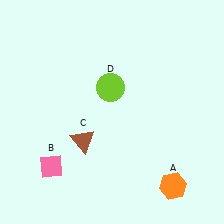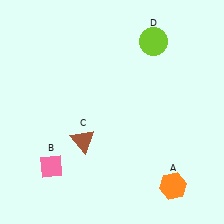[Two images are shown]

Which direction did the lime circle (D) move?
The lime circle (D) moved up.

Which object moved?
The lime circle (D) moved up.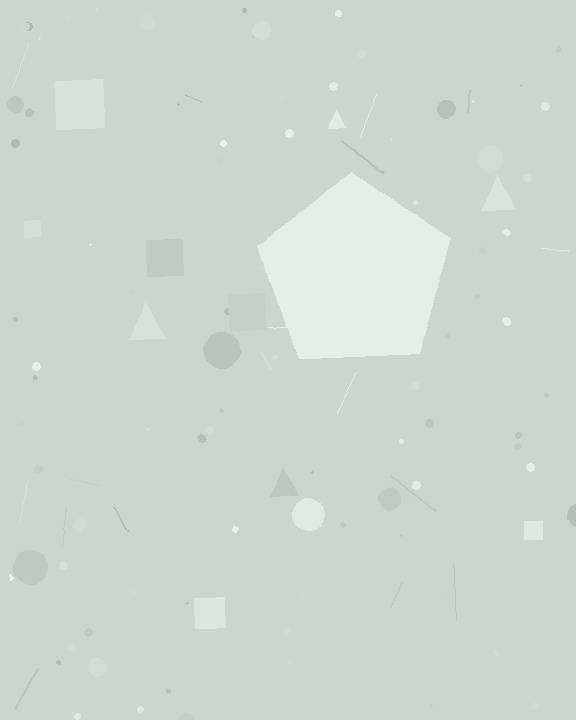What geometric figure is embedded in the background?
A pentagon is embedded in the background.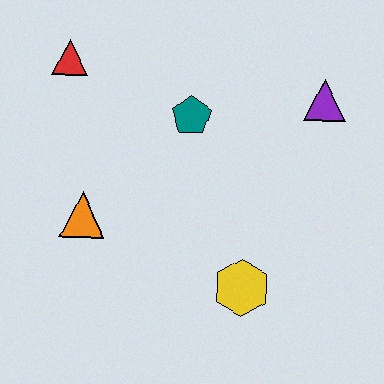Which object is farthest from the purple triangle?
The orange triangle is farthest from the purple triangle.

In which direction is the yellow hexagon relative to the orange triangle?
The yellow hexagon is to the right of the orange triangle.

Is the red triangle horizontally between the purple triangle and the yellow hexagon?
No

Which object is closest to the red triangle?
The teal pentagon is closest to the red triangle.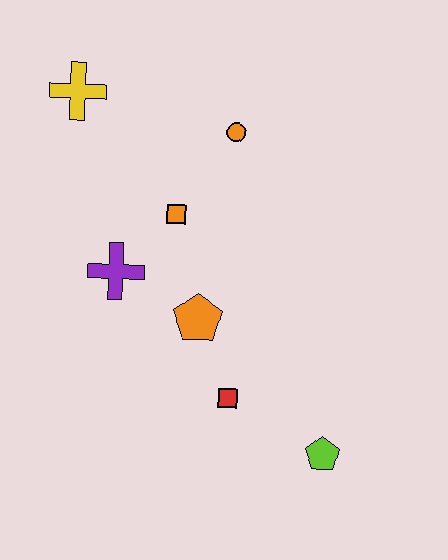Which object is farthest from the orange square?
The lime pentagon is farthest from the orange square.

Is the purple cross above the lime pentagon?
Yes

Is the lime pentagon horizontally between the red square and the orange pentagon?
No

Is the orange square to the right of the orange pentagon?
No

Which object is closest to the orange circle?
The orange square is closest to the orange circle.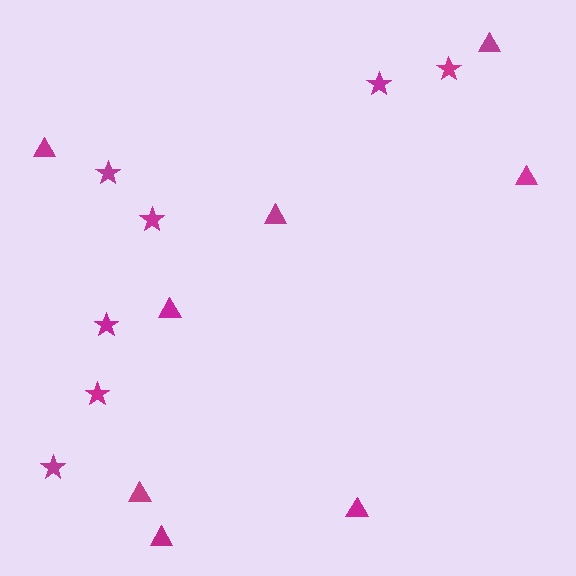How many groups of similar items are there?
There are 2 groups: one group of triangles (8) and one group of stars (7).